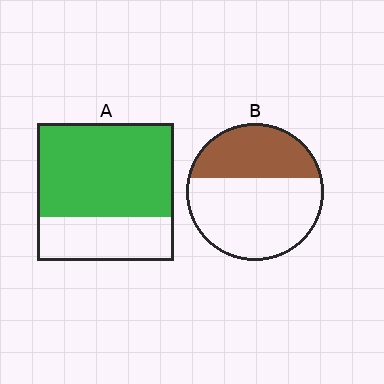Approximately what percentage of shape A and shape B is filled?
A is approximately 70% and B is approximately 35%.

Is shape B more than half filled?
No.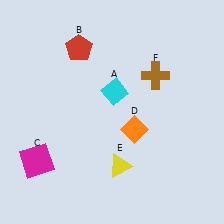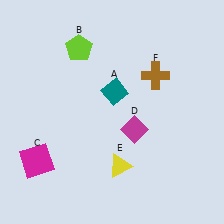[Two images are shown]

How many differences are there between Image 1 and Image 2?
There are 3 differences between the two images.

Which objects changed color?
A changed from cyan to teal. B changed from red to lime. D changed from orange to magenta.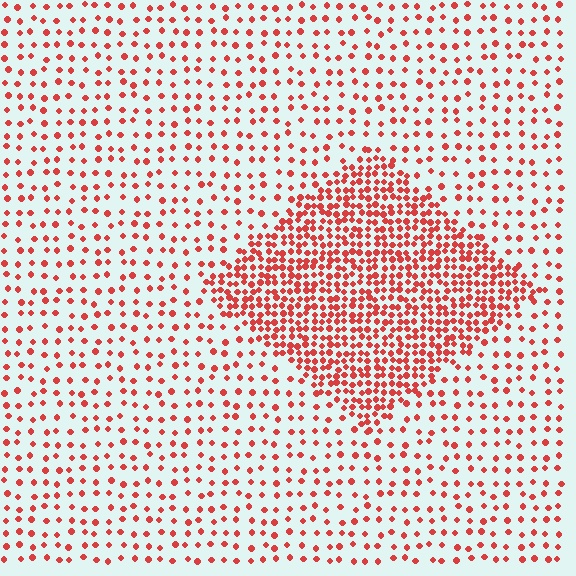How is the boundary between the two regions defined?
The boundary is defined by a change in element density (approximately 2.7x ratio). All elements are the same color, size, and shape.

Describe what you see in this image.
The image contains small red elements arranged at two different densities. A diamond-shaped region is visible where the elements are more densely packed than the surrounding area.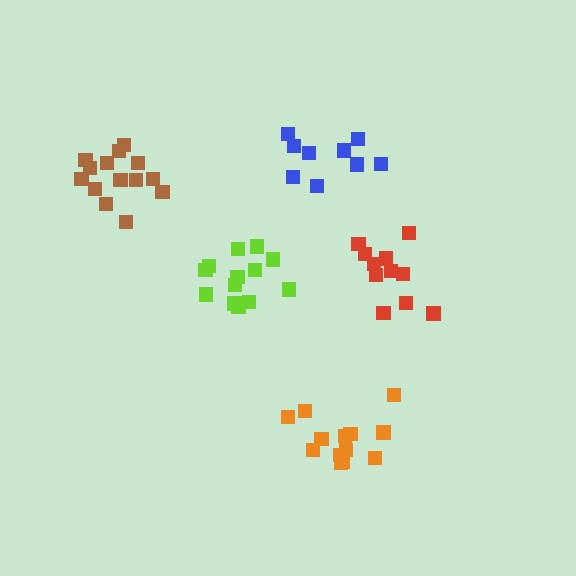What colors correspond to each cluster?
The clusters are colored: orange, lime, brown, red, blue.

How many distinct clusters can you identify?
There are 5 distinct clusters.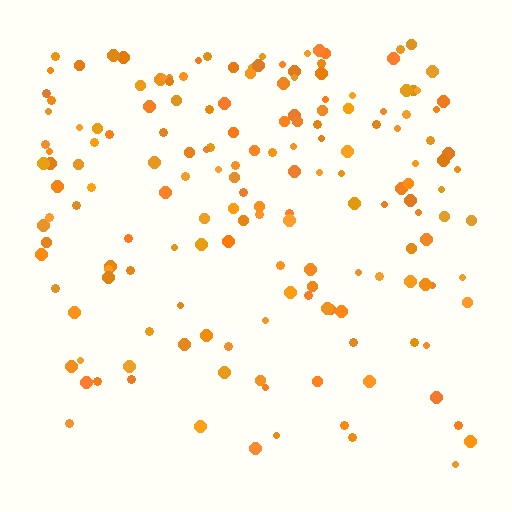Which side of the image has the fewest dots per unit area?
The bottom.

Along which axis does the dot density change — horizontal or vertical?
Vertical.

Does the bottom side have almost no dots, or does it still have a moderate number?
Still a moderate number, just noticeably fewer than the top.